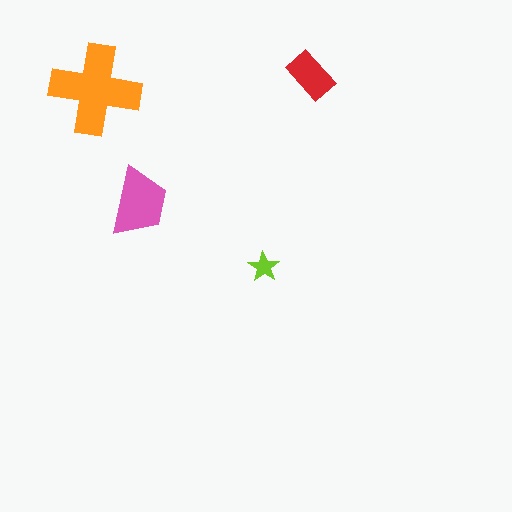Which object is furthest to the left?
The orange cross is leftmost.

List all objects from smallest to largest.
The lime star, the red rectangle, the pink trapezoid, the orange cross.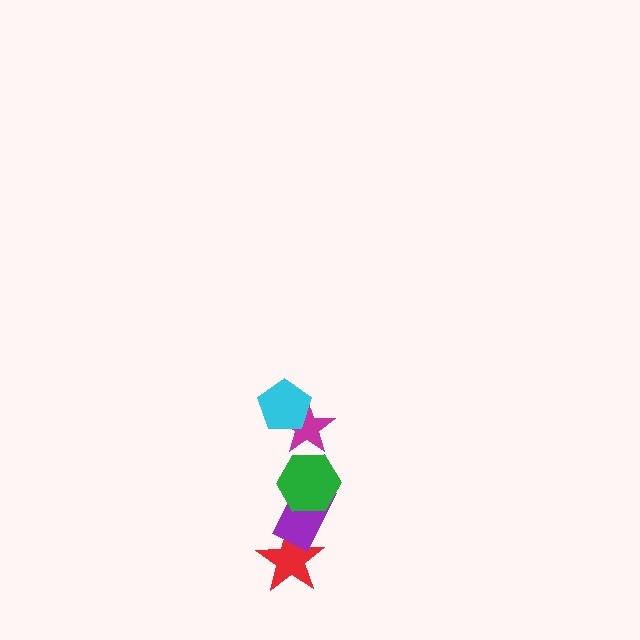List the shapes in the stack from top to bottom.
From top to bottom: the cyan pentagon, the magenta star, the green hexagon, the purple rectangle, the red star.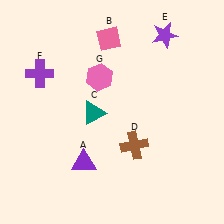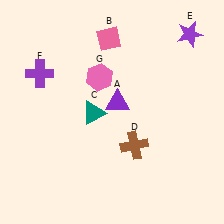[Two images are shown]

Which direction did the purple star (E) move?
The purple star (E) moved right.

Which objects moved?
The objects that moved are: the purple triangle (A), the purple star (E).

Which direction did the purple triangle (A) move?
The purple triangle (A) moved up.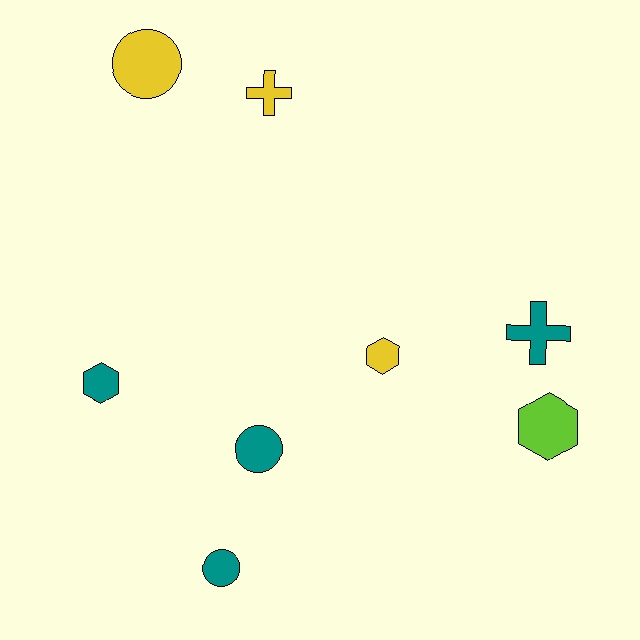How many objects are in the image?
There are 8 objects.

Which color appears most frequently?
Teal, with 4 objects.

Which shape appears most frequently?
Circle, with 3 objects.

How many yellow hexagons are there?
There is 1 yellow hexagon.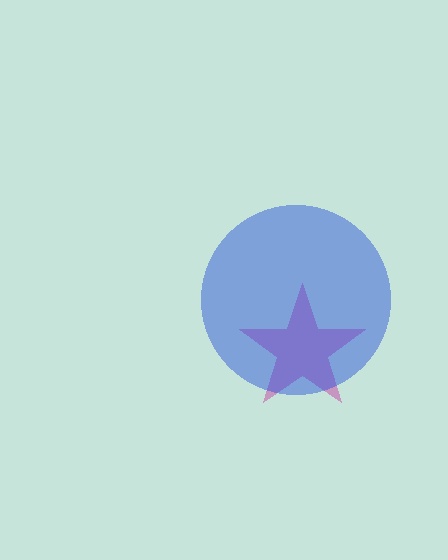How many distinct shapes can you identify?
There are 2 distinct shapes: a magenta star, a blue circle.